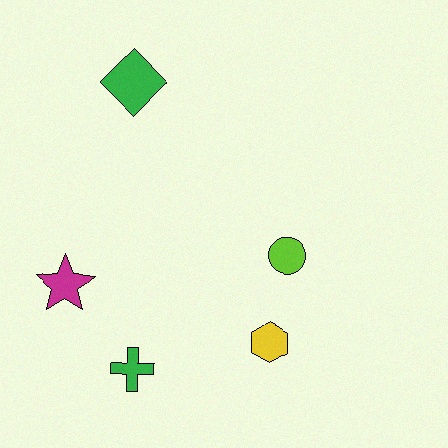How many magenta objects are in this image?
There is 1 magenta object.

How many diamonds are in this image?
There is 1 diamond.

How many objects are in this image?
There are 5 objects.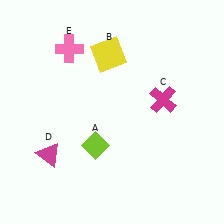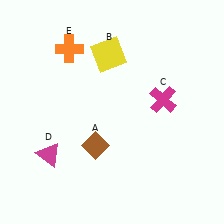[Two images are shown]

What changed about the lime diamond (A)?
In Image 1, A is lime. In Image 2, it changed to brown.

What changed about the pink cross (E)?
In Image 1, E is pink. In Image 2, it changed to orange.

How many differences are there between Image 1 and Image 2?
There are 2 differences between the two images.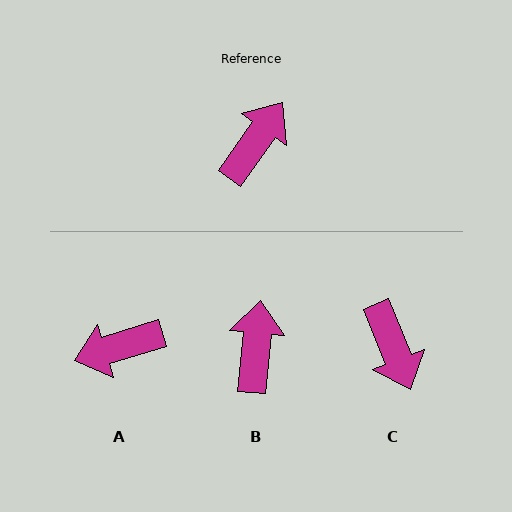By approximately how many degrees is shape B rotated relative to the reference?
Approximately 30 degrees counter-clockwise.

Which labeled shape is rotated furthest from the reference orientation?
A, about 143 degrees away.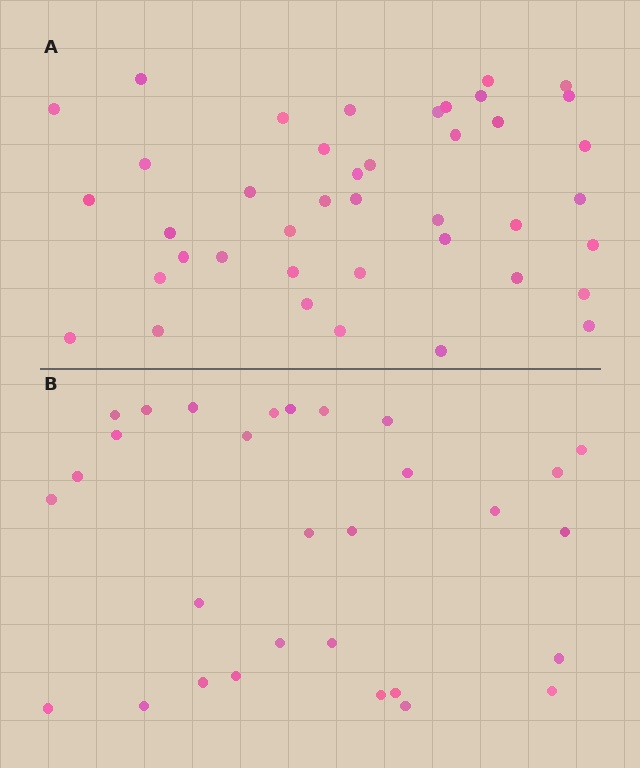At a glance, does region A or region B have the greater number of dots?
Region A (the top region) has more dots.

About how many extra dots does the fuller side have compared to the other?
Region A has roughly 12 or so more dots than region B.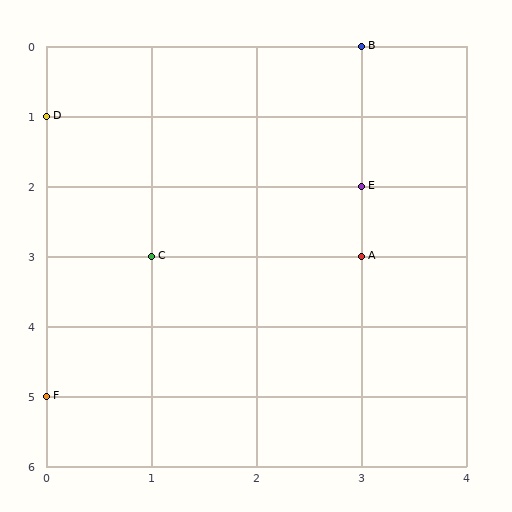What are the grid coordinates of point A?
Point A is at grid coordinates (3, 3).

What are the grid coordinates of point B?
Point B is at grid coordinates (3, 0).